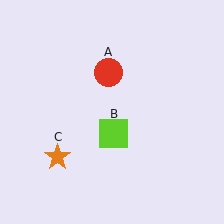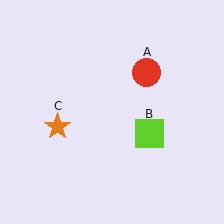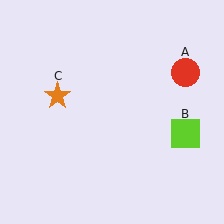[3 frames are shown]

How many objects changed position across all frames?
3 objects changed position: red circle (object A), lime square (object B), orange star (object C).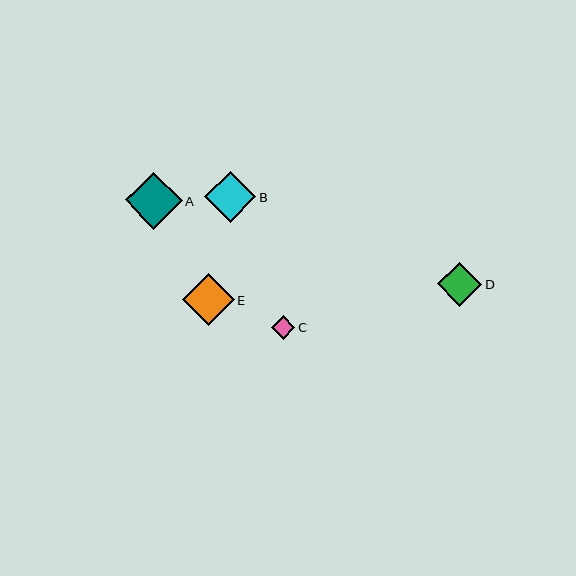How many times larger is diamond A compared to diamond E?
Diamond A is approximately 1.1 times the size of diamond E.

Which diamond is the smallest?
Diamond C is the smallest with a size of approximately 24 pixels.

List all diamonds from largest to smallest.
From largest to smallest: A, E, B, D, C.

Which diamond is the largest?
Diamond A is the largest with a size of approximately 57 pixels.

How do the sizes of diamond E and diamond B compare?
Diamond E and diamond B are approximately the same size.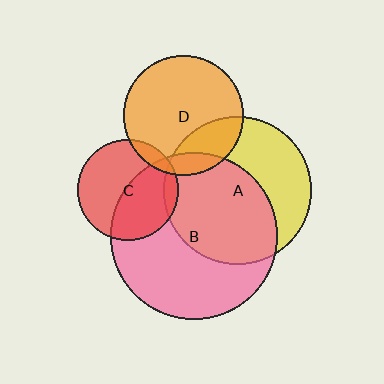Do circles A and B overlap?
Yes.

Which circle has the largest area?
Circle B (pink).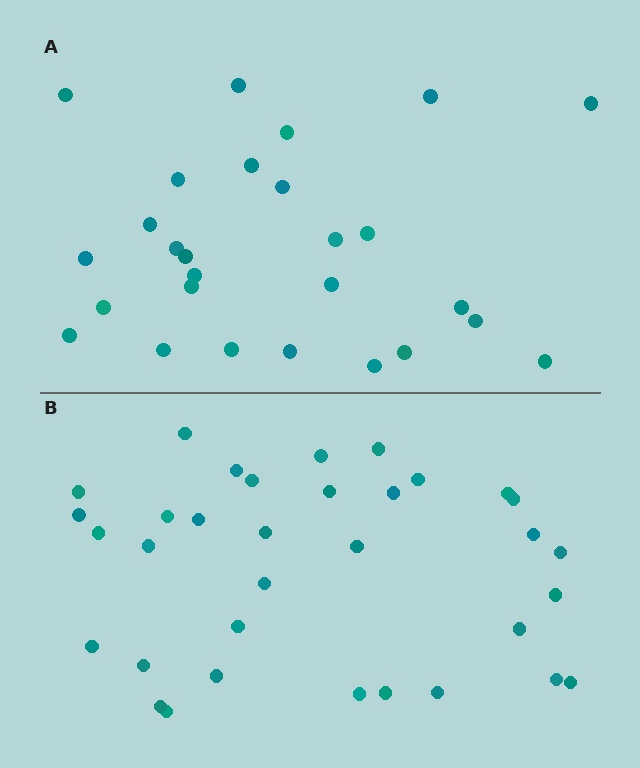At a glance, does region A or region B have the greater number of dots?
Region B (the bottom region) has more dots.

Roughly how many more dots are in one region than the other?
Region B has roughly 8 or so more dots than region A.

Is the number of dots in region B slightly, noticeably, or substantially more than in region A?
Region B has noticeably more, but not dramatically so. The ratio is roughly 1.3 to 1.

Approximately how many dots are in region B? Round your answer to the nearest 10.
About 30 dots. (The exact count is 34, which rounds to 30.)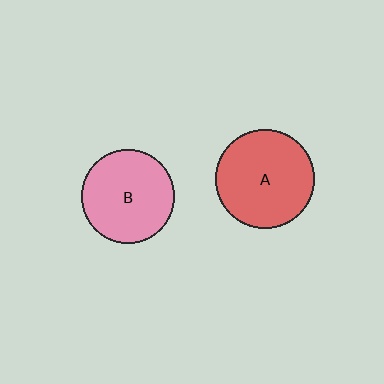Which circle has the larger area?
Circle A (red).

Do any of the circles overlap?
No, none of the circles overlap.